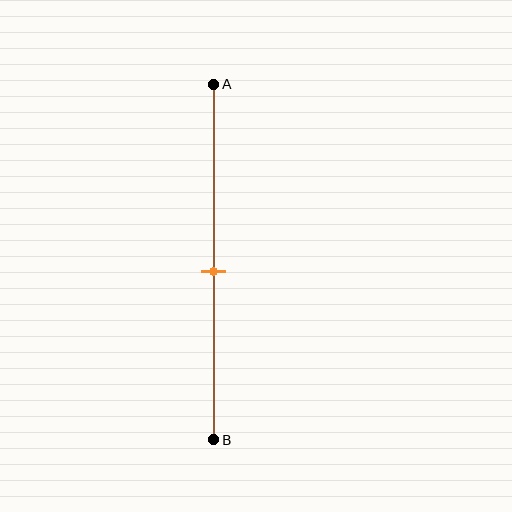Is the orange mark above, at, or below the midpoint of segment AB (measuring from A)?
The orange mark is approximately at the midpoint of segment AB.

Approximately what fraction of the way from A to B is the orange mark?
The orange mark is approximately 50% of the way from A to B.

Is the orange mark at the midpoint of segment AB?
Yes, the mark is approximately at the midpoint.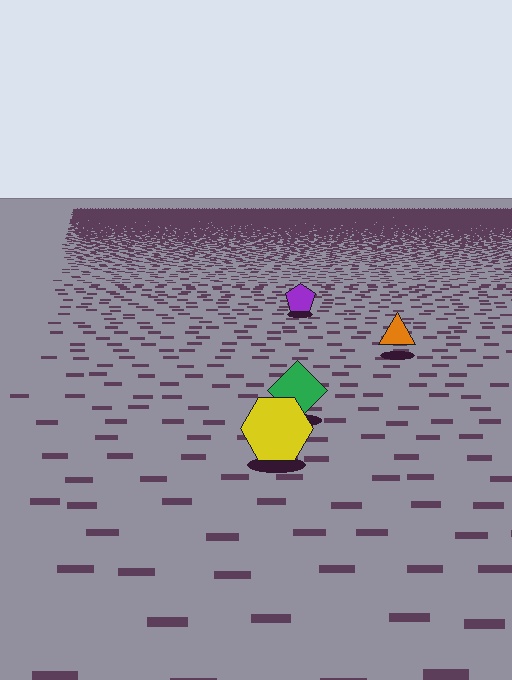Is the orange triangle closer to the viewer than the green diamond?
No. The green diamond is closer — you can tell from the texture gradient: the ground texture is coarser near it.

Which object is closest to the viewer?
The yellow hexagon is closest. The texture marks near it are larger and more spread out.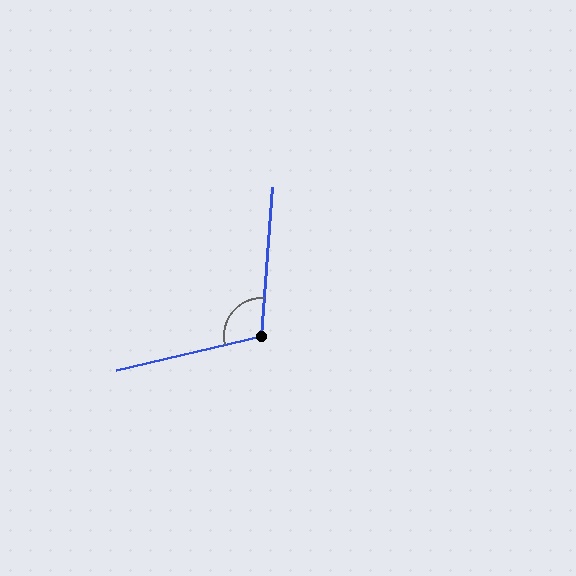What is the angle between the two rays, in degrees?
Approximately 107 degrees.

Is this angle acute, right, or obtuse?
It is obtuse.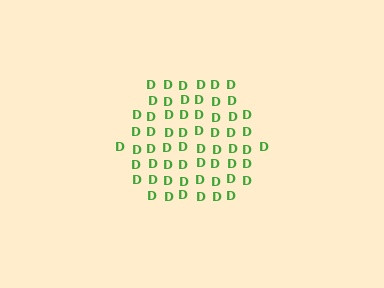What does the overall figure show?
The overall figure shows a hexagon.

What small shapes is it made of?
It is made of small letter D's.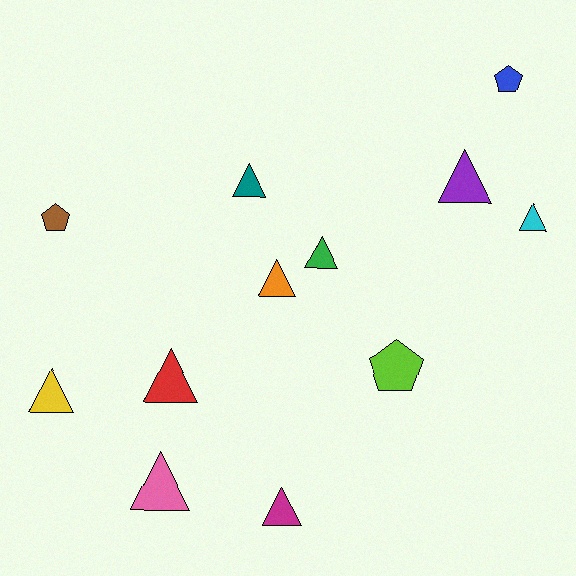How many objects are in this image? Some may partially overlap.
There are 12 objects.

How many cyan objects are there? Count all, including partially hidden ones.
There is 1 cyan object.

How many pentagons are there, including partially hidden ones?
There are 3 pentagons.